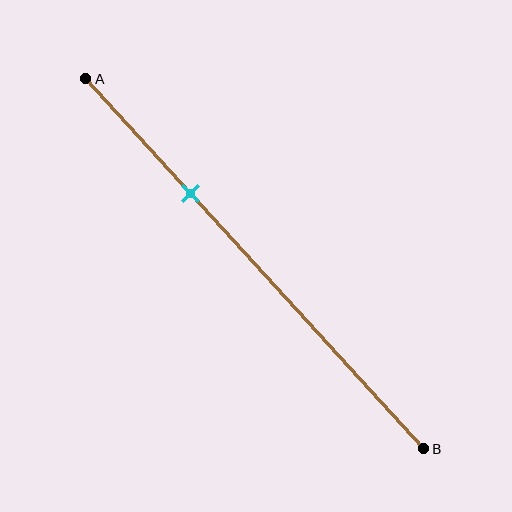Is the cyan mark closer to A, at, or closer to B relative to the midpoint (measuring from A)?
The cyan mark is closer to point A than the midpoint of segment AB.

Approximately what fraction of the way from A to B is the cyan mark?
The cyan mark is approximately 30% of the way from A to B.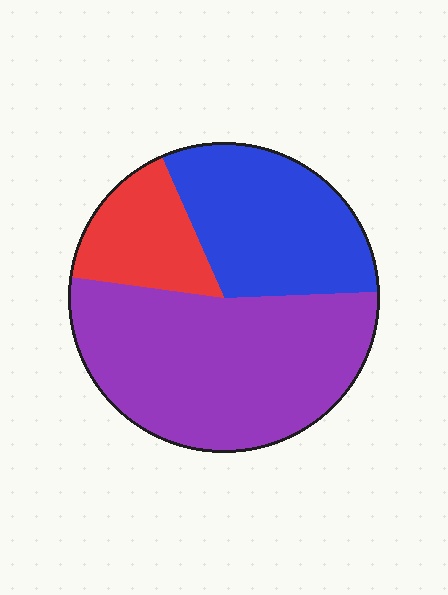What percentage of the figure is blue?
Blue covers 31% of the figure.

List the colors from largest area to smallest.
From largest to smallest: purple, blue, red.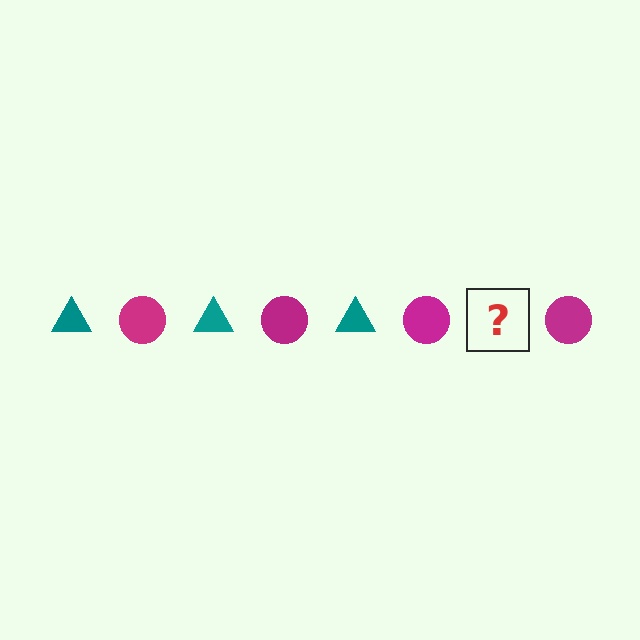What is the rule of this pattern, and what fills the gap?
The rule is that the pattern alternates between teal triangle and magenta circle. The gap should be filled with a teal triangle.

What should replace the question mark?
The question mark should be replaced with a teal triangle.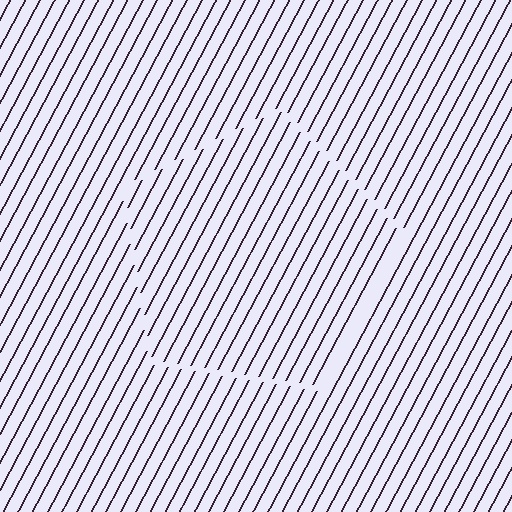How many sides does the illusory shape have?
5 sides — the line-ends trace a pentagon.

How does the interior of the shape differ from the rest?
The interior of the shape contains the same grating, shifted by half a period — the contour is defined by the phase discontinuity where line-ends from the inner and outer gratings abut.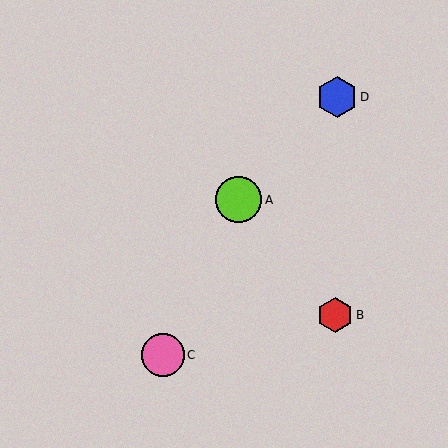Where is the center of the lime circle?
The center of the lime circle is at (239, 200).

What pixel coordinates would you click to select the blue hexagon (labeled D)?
Click at (337, 97) to select the blue hexagon D.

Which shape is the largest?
The lime circle (labeled A) is the largest.